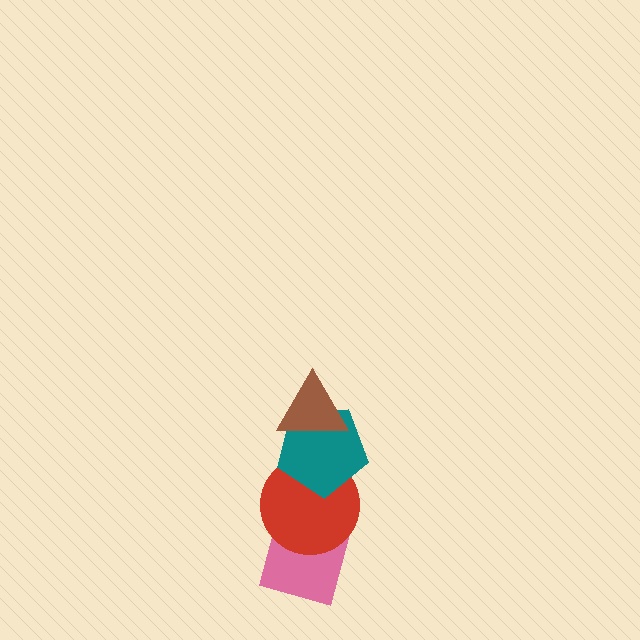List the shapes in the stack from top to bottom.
From top to bottom: the brown triangle, the teal pentagon, the red circle, the pink diamond.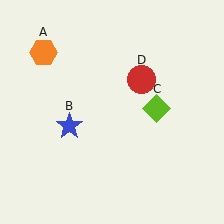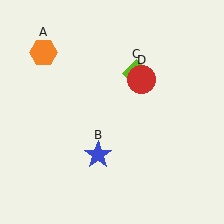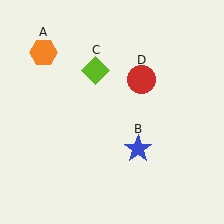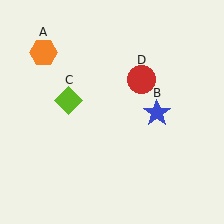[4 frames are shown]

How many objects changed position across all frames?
2 objects changed position: blue star (object B), lime diamond (object C).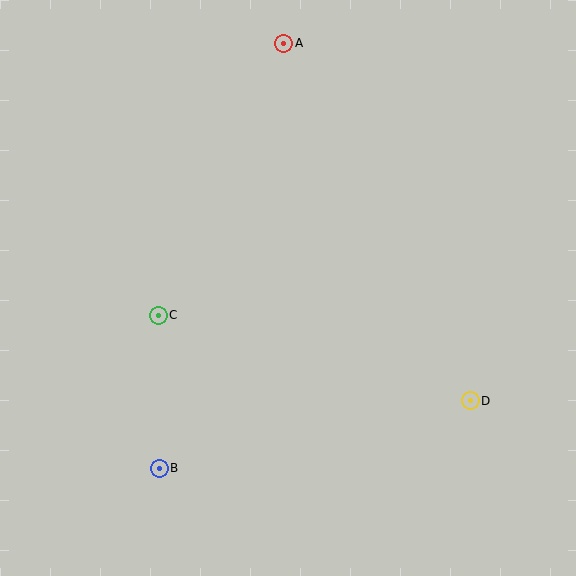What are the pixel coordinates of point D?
Point D is at (470, 401).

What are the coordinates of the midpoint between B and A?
The midpoint between B and A is at (222, 256).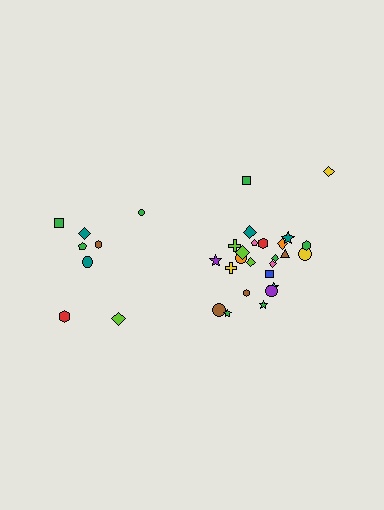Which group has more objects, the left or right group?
The right group.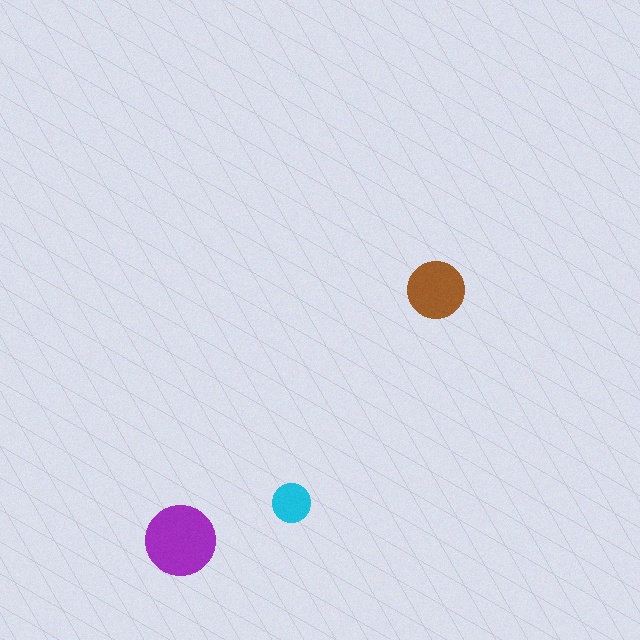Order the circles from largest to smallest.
the purple one, the brown one, the cyan one.